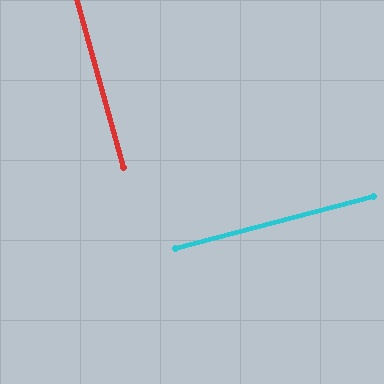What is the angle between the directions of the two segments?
Approximately 89 degrees.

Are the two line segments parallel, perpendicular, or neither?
Perpendicular — they meet at approximately 89°.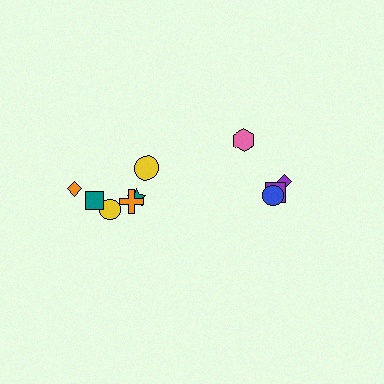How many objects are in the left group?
There are 6 objects.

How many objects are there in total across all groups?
There are 10 objects.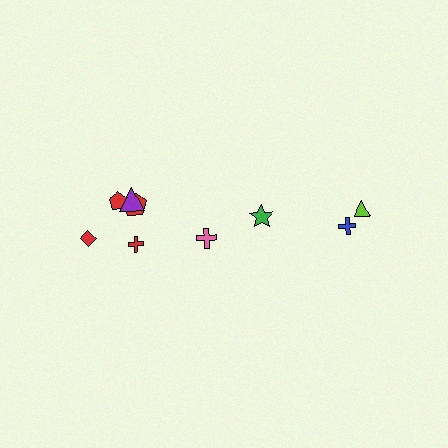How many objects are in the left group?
There are 6 objects.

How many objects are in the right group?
There are 3 objects.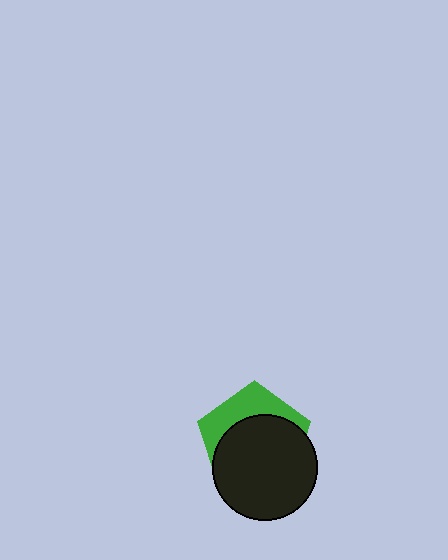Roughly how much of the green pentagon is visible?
A small part of it is visible (roughly 33%).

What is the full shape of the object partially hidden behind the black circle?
The partially hidden object is a green pentagon.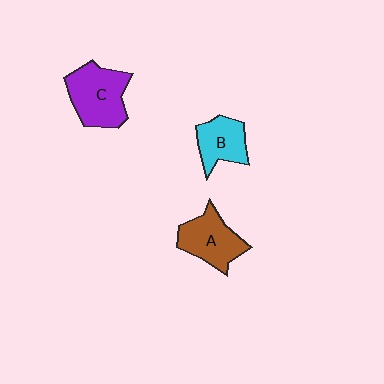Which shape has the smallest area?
Shape B (cyan).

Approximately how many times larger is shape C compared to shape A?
Approximately 1.2 times.